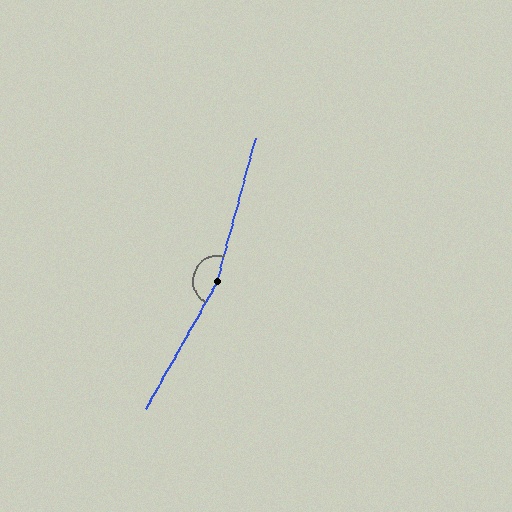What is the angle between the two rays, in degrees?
Approximately 166 degrees.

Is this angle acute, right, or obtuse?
It is obtuse.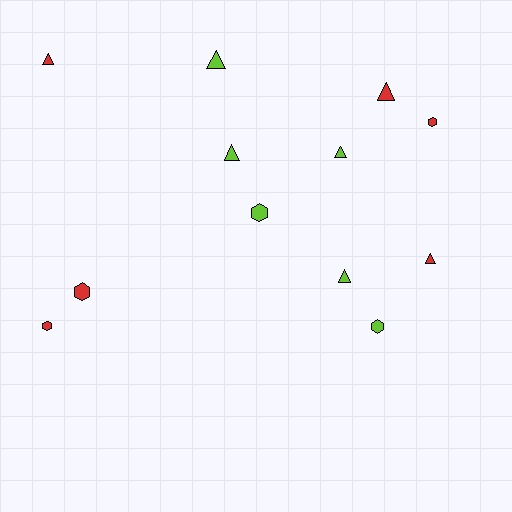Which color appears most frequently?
Red, with 6 objects.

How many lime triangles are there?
There are 4 lime triangles.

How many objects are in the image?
There are 12 objects.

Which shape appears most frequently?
Triangle, with 7 objects.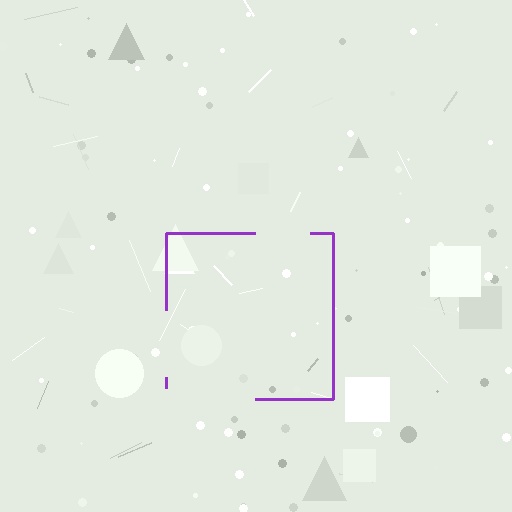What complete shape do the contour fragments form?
The contour fragments form a square.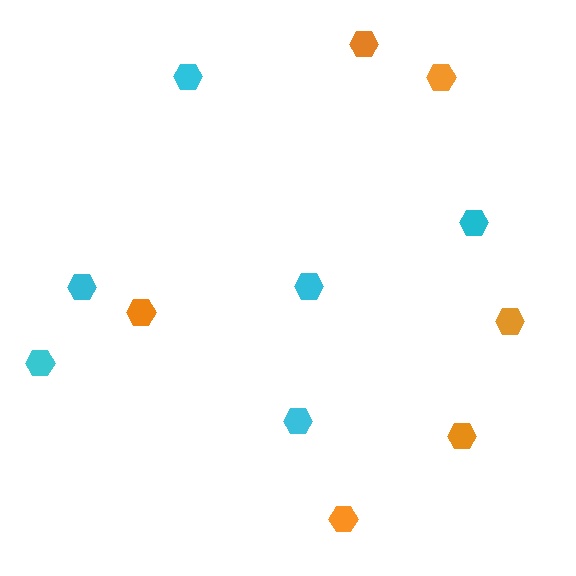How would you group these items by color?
There are 2 groups: one group of cyan hexagons (6) and one group of orange hexagons (6).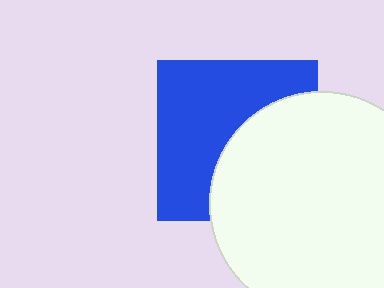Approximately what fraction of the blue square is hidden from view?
Roughly 44% of the blue square is hidden behind the white circle.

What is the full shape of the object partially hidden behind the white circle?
The partially hidden object is a blue square.